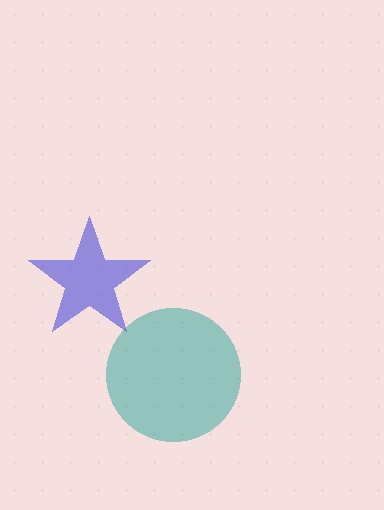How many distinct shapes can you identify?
There are 2 distinct shapes: a teal circle, a blue star.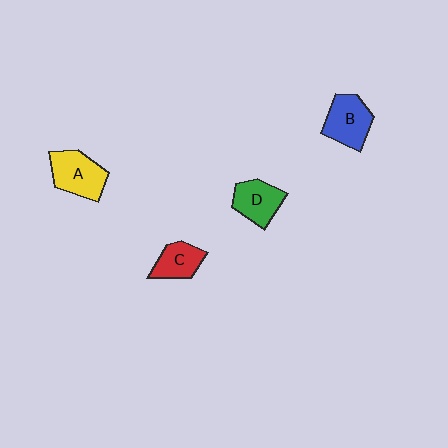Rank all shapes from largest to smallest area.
From largest to smallest: A (yellow), B (blue), D (green), C (red).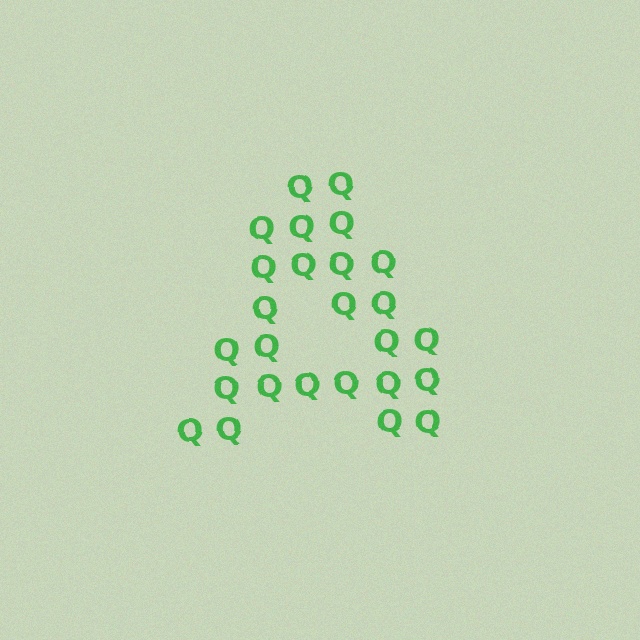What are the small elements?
The small elements are letter Q's.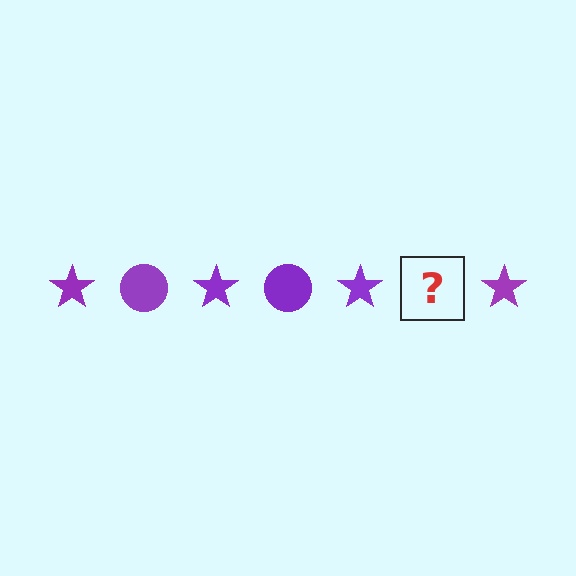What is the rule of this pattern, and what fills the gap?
The rule is that the pattern cycles through star, circle shapes in purple. The gap should be filled with a purple circle.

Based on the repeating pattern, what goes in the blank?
The blank should be a purple circle.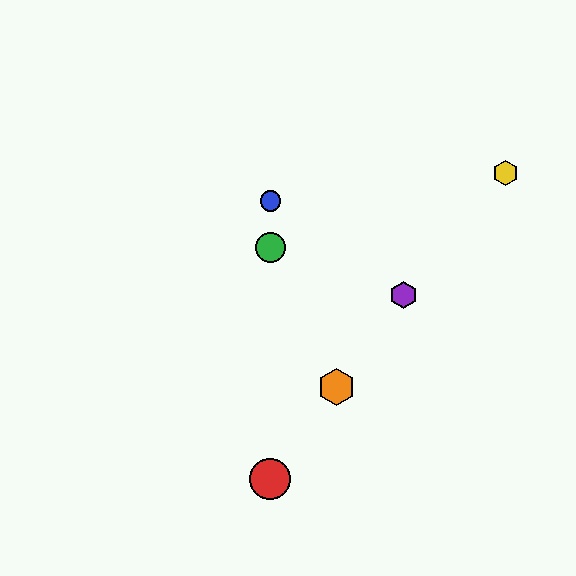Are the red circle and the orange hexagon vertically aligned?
No, the red circle is at x≈270 and the orange hexagon is at x≈337.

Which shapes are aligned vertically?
The red circle, the blue circle, the green circle are aligned vertically.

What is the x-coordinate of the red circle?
The red circle is at x≈270.